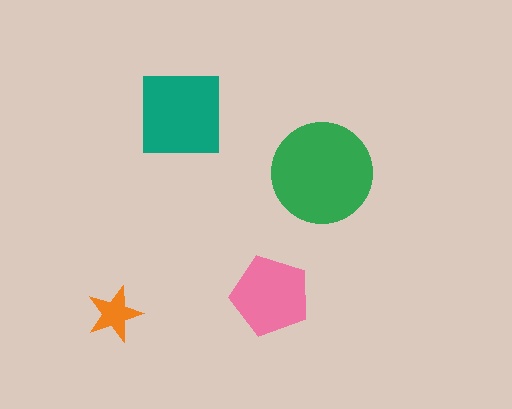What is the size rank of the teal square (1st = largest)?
2nd.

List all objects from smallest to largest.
The orange star, the pink pentagon, the teal square, the green circle.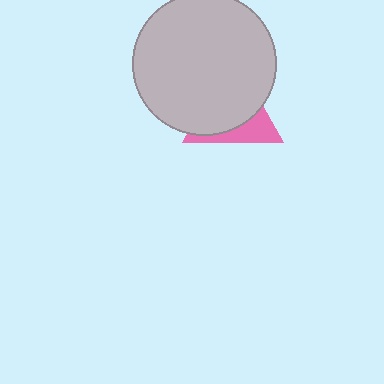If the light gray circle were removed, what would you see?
You would see the complete pink triangle.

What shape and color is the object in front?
The object in front is a light gray circle.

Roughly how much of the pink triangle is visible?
A small part of it is visible (roughly 33%).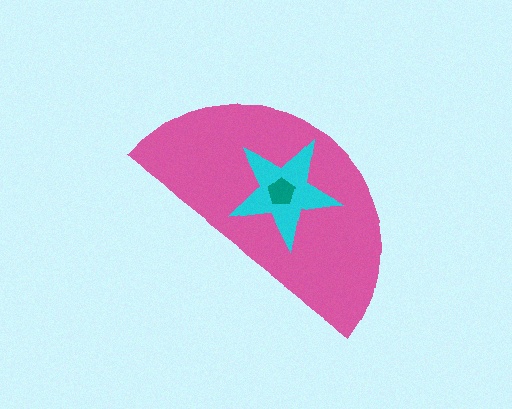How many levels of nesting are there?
3.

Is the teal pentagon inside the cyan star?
Yes.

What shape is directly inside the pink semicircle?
The cyan star.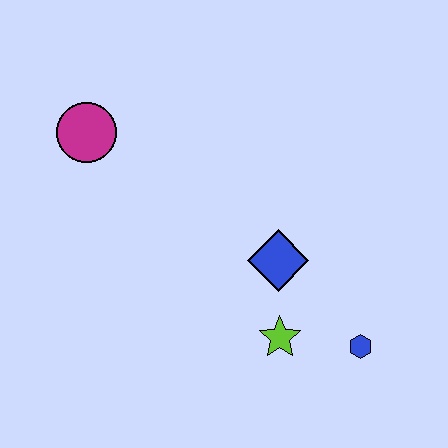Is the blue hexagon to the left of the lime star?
No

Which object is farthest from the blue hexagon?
The magenta circle is farthest from the blue hexagon.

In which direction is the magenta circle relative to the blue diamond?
The magenta circle is to the left of the blue diamond.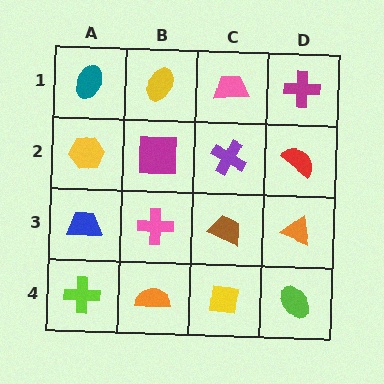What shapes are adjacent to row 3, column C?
A purple cross (row 2, column C), a yellow square (row 4, column C), a pink cross (row 3, column B), an orange triangle (row 3, column D).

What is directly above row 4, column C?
A brown trapezoid.